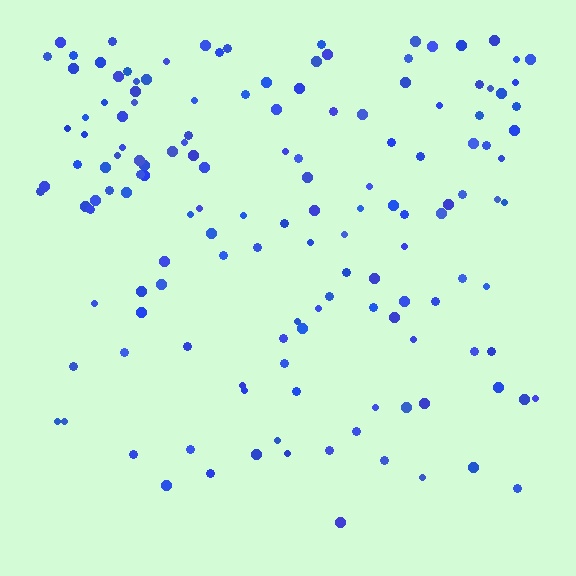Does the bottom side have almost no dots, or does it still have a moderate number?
Still a moderate number, just noticeably fewer than the top.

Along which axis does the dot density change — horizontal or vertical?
Vertical.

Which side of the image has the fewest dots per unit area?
The bottom.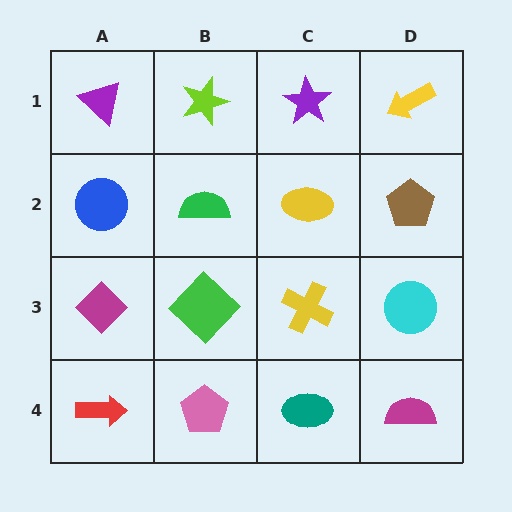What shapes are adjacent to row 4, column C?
A yellow cross (row 3, column C), a pink pentagon (row 4, column B), a magenta semicircle (row 4, column D).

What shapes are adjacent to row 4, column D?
A cyan circle (row 3, column D), a teal ellipse (row 4, column C).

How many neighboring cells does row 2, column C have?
4.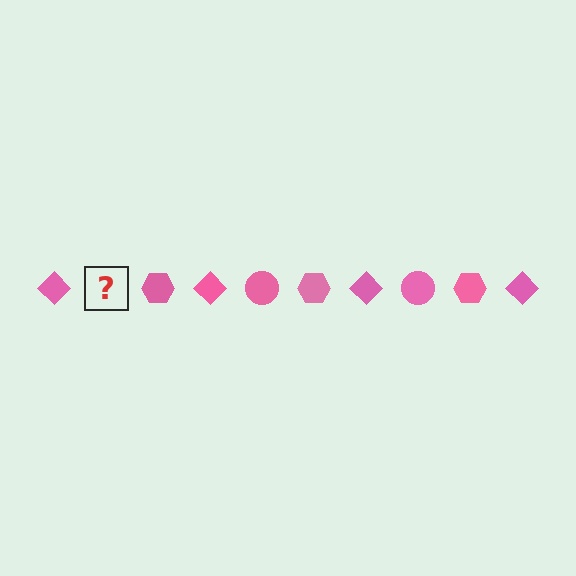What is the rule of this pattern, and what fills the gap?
The rule is that the pattern cycles through diamond, circle, hexagon shapes in pink. The gap should be filled with a pink circle.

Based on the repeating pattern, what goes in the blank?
The blank should be a pink circle.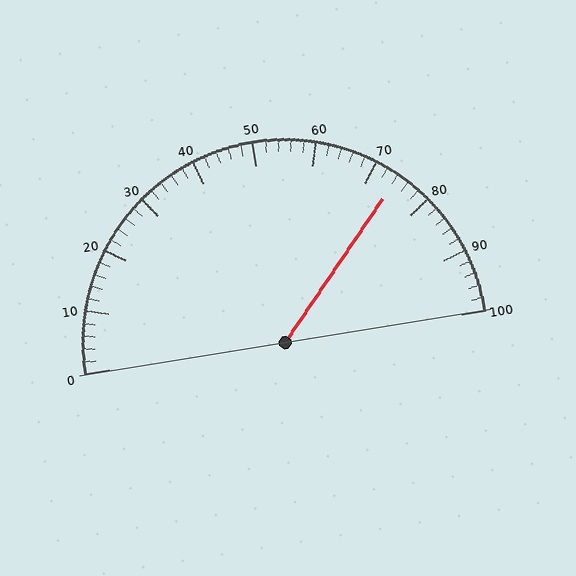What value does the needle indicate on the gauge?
The needle indicates approximately 74.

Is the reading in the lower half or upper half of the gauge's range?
The reading is in the upper half of the range (0 to 100).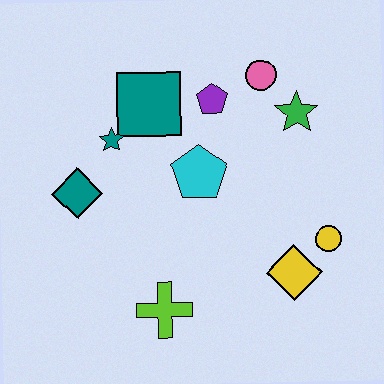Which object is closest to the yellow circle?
The yellow diamond is closest to the yellow circle.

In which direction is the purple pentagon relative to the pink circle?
The purple pentagon is to the left of the pink circle.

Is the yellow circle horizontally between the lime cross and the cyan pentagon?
No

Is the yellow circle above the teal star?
No